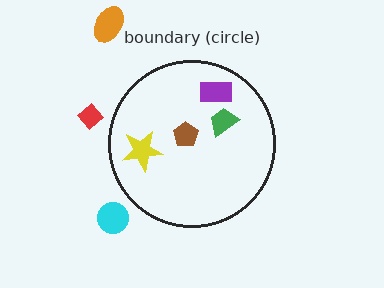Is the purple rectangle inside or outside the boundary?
Inside.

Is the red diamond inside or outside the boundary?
Outside.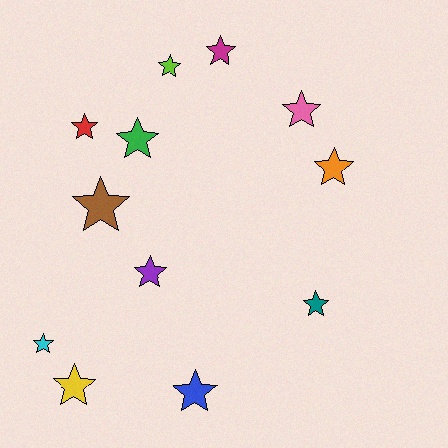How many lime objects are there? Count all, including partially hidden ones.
There is 1 lime object.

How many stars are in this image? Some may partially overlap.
There are 12 stars.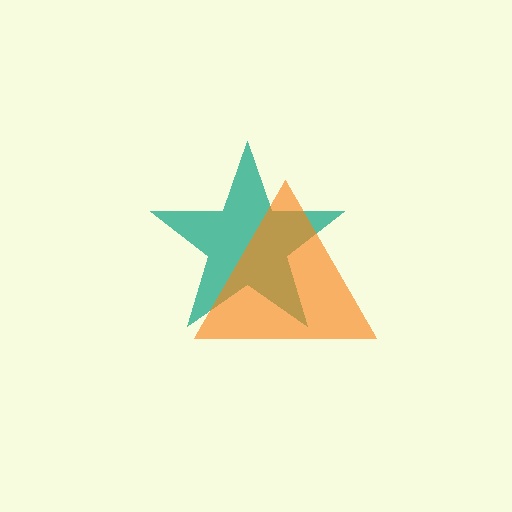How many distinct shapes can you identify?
There are 2 distinct shapes: a teal star, an orange triangle.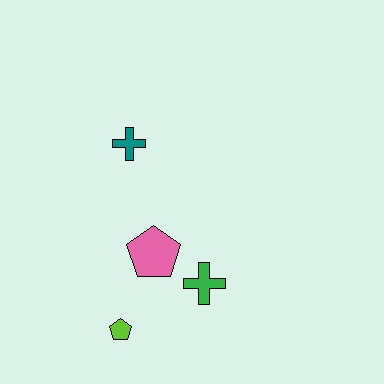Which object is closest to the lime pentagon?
The pink pentagon is closest to the lime pentagon.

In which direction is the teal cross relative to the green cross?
The teal cross is above the green cross.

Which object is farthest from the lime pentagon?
The teal cross is farthest from the lime pentagon.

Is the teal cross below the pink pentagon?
No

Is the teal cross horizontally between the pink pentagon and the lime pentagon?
Yes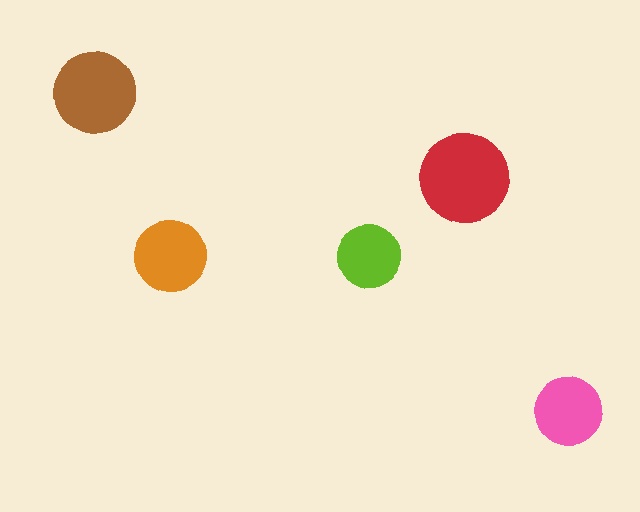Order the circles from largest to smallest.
the red one, the brown one, the orange one, the pink one, the lime one.